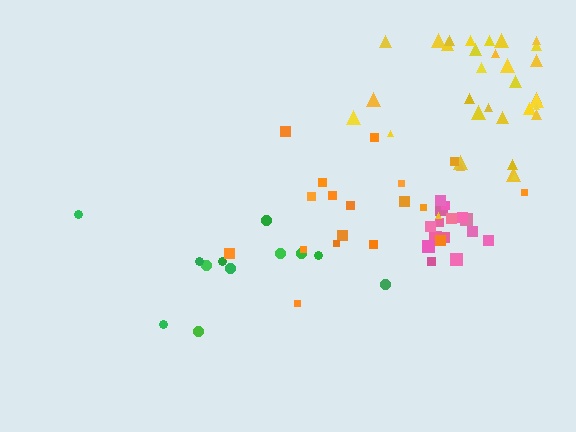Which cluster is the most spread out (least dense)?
Orange.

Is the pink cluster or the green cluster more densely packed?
Pink.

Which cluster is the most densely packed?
Pink.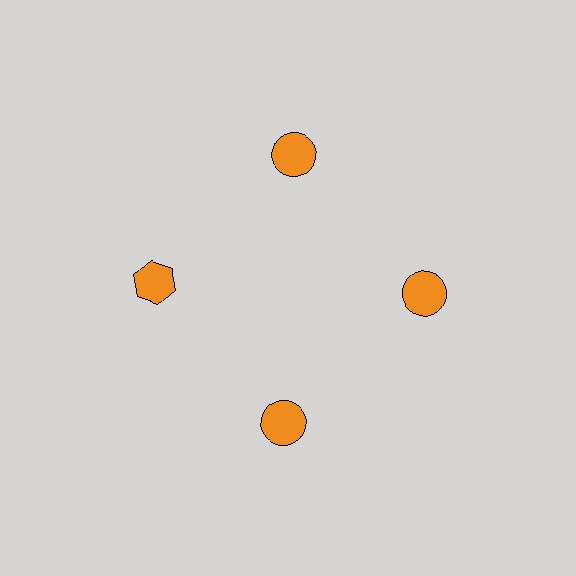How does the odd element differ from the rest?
It has a different shape: hexagon instead of circle.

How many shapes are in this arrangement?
There are 4 shapes arranged in a ring pattern.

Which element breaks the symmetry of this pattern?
The orange hexagon at roughly the 9 o'clock position breaks the symmetry. All other shapes are orange circles.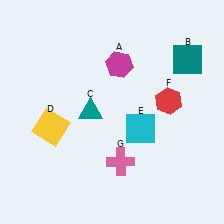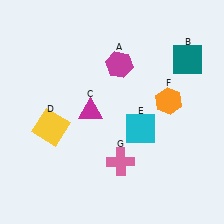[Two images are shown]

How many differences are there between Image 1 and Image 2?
There are 2 differences between the two images.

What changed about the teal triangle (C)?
In Image 1, C is teal. In Image 2, it changed to magenta.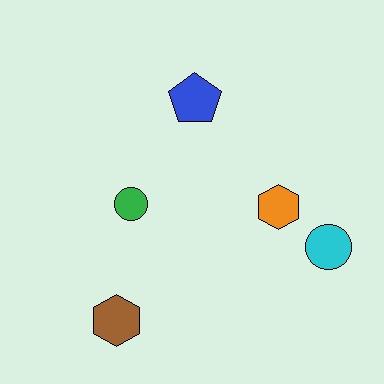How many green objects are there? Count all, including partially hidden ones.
There is 1 green object.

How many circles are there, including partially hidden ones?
There are 2 circles.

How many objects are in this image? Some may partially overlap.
There are 5 objects.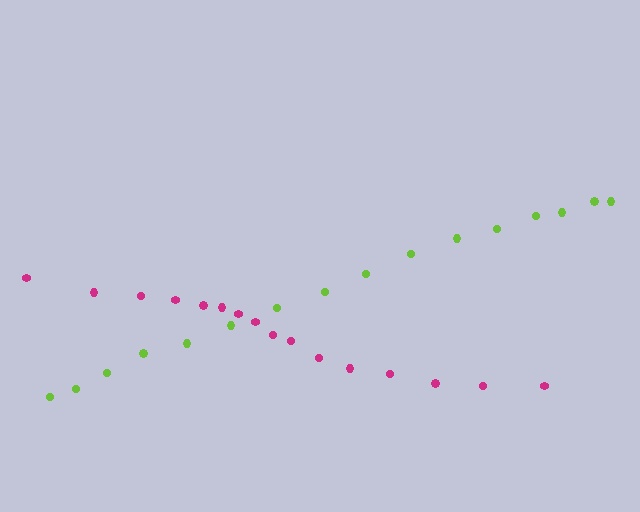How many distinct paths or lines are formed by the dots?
There are 2 distinct paths.